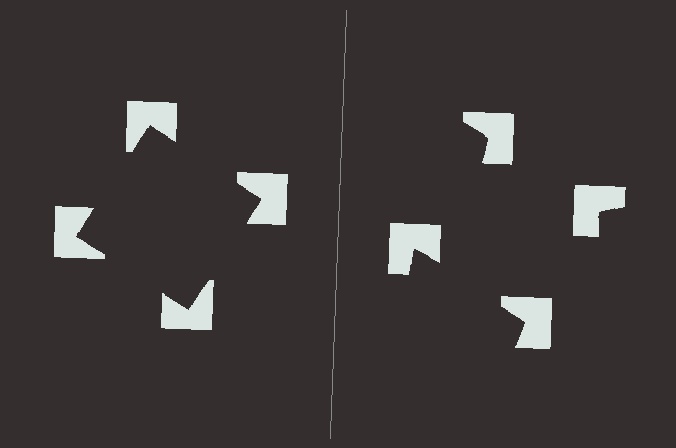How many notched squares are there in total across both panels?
8 — 4 on each side.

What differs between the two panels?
The notched squares are positioned identically on both sides; only the wedge orientations differ. On the left they align to a square; on the right they are misaligned.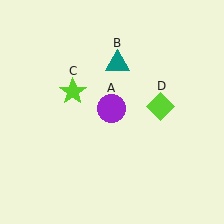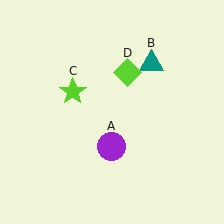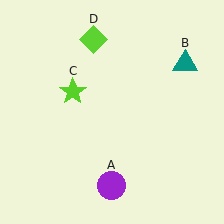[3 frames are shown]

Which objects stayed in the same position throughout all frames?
Lime star (object C) remained stationary.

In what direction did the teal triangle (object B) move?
The teal triangle (object B) moved right.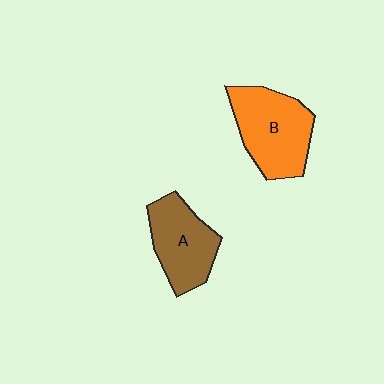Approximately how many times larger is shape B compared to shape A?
Approximately 1.2 times.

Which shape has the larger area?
Shape B (orange).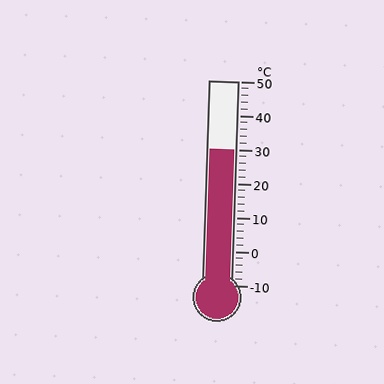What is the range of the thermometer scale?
The thermometer scale ranges from -10°C to 50°C.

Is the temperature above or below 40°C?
The temperature is below 40°C.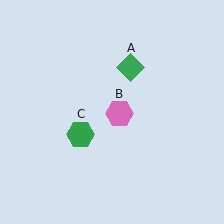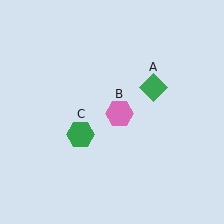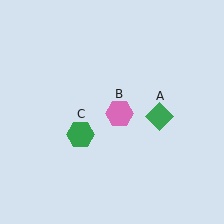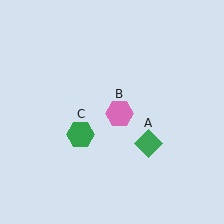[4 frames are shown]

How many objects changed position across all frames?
1 object changed position: green diamond (object A).